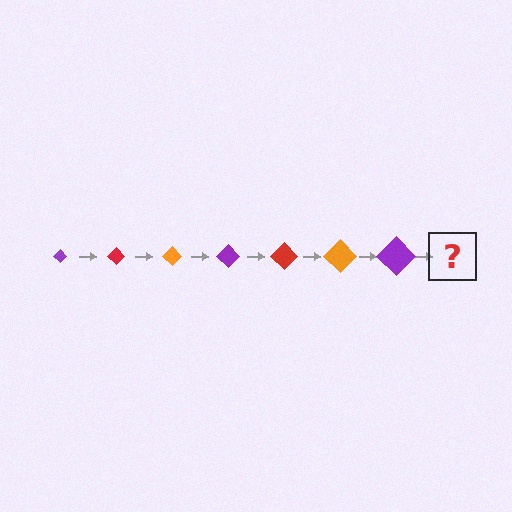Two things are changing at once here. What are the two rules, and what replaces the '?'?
The two rules are that the diamond grows larger each step and the color cycles through purple, red, and orange. The '?' should be a red diamond, larger than the previous one.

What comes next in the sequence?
The next element should be a red diamond, larger than the previous one.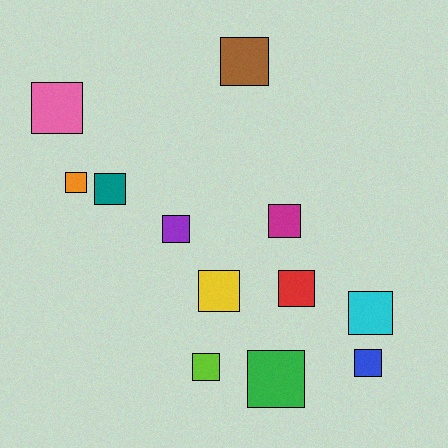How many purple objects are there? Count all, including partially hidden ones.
There is 1 purple object.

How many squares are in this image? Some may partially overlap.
There are 12 squares.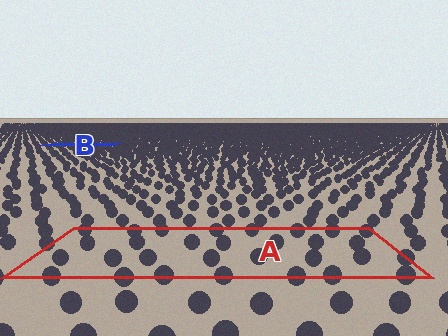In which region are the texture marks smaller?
The texture marks are smaller in region B, because it is farther away.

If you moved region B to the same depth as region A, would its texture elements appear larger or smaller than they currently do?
They would appear larger. At a closer depth, the same texture elements are projected at a bigger on-screen size.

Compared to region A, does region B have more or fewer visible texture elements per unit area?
Region B has more texture elements per unit area — they are packed more densely because it is farther away.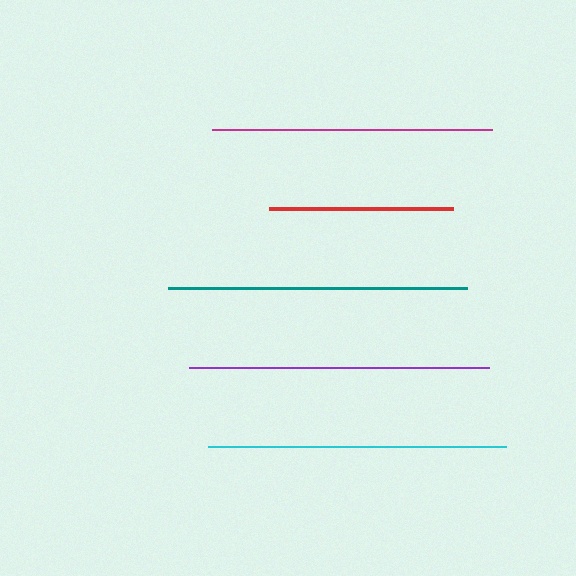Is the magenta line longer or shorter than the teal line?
The teal line is longer than the magenta line.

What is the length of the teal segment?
The teal segment is approximately 299 pixels long.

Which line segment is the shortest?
The red line is the shortest at approximately 184 pixels.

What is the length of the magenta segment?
The magenta segment is approximately 280 pixels long.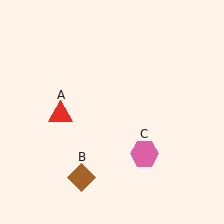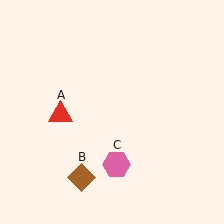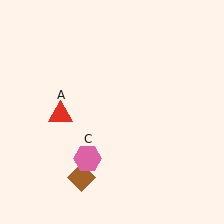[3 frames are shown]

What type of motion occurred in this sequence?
The pink hexagon (object C) rotated clockwise around the center of the scene.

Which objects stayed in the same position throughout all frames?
Red triangle (object A) and brown diamond (object B) remained stationary.